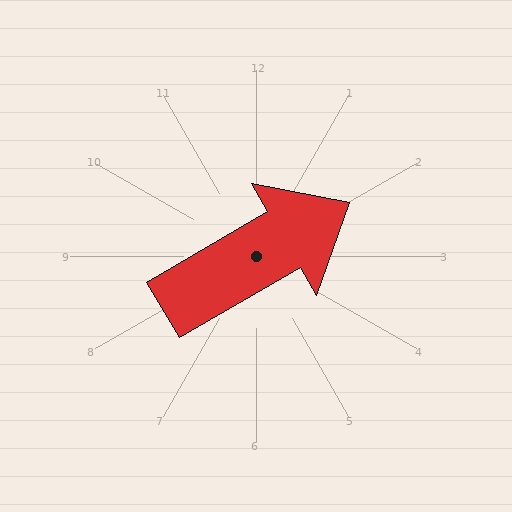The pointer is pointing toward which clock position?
Roughly 2 o'clock.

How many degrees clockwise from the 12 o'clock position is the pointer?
Approximately 60 degrees.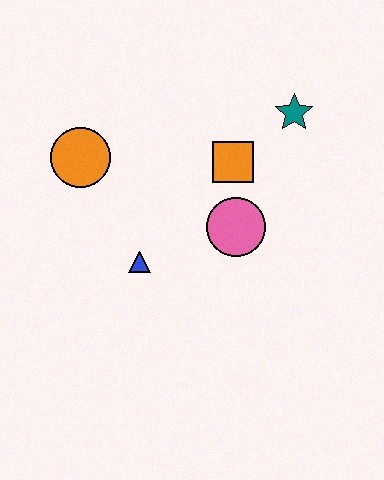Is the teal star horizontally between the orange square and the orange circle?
No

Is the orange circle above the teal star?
No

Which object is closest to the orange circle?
The blue triangle is closest to the orange circle.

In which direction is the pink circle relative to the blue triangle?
The pink circle is to the right of the blue triangle.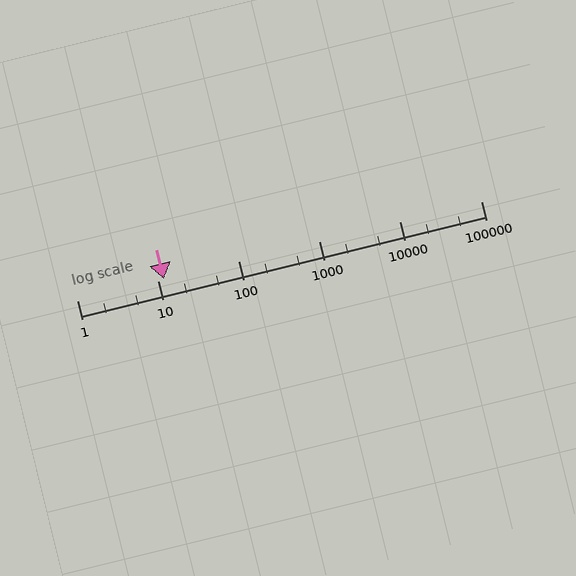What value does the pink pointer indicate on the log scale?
The pointer indicates approximately 12.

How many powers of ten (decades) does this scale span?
The scale spans 5 decades, from 1 to 100000.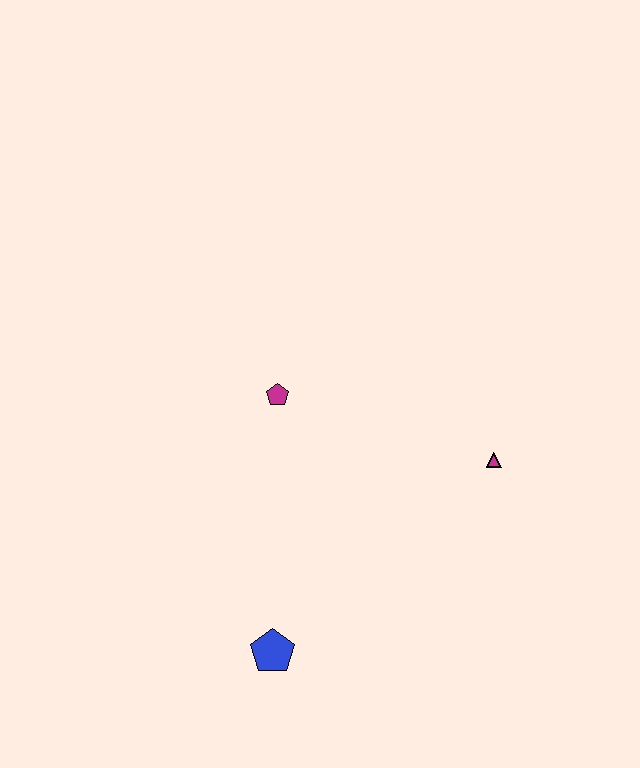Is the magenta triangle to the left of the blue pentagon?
No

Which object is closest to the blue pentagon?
The magenta pentagon is closest to the blue pentagon.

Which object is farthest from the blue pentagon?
The magenta triangle is farthest from the blue pentagon.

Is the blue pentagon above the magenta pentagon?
No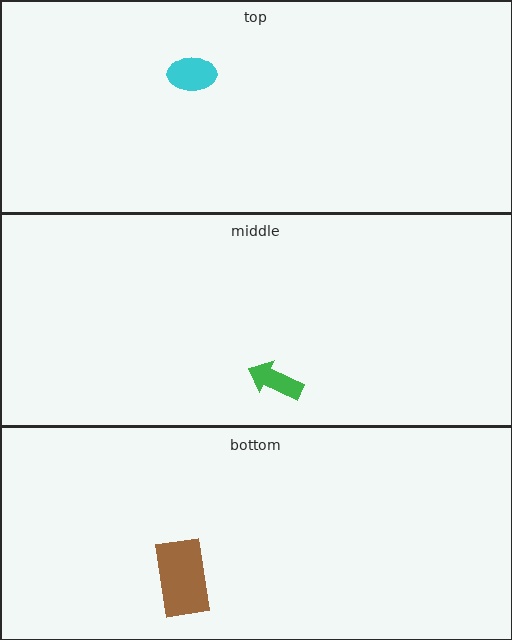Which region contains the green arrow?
The middle region.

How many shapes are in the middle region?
1.